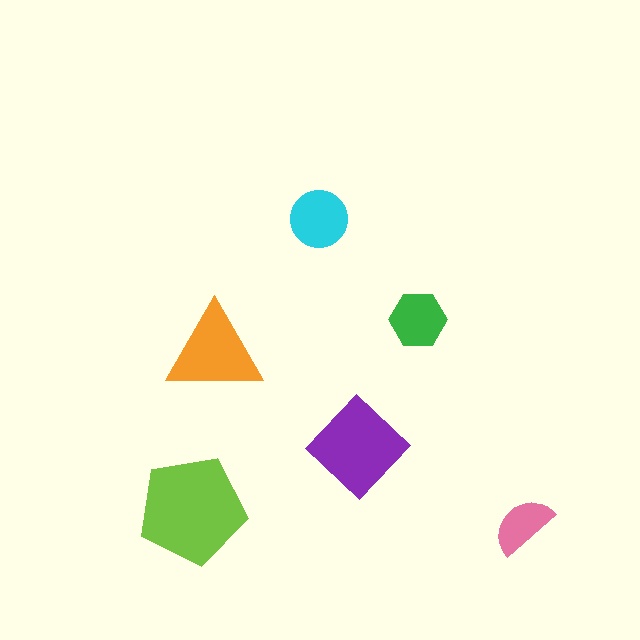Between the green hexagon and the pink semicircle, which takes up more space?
The green hexagon.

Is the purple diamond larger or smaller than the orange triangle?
Larger.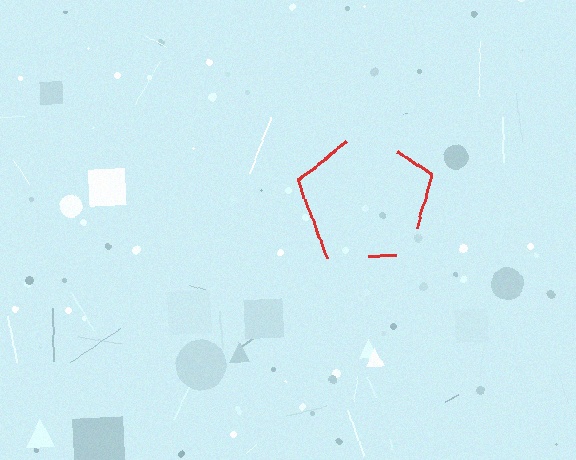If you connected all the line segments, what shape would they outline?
They would outline a pentagon.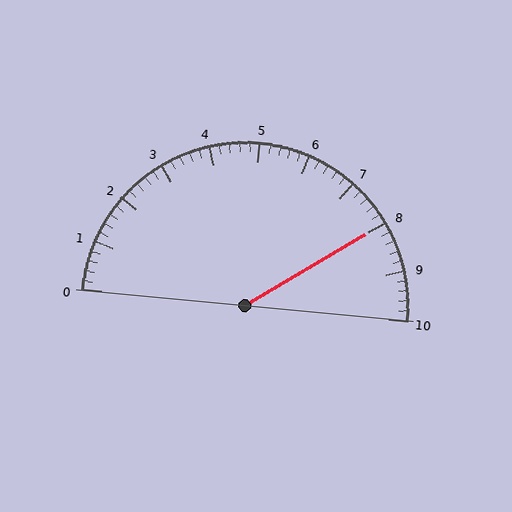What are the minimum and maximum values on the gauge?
The gauge ranges from 0 to 10.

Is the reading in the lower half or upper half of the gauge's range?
The reading is in the upper half of the range (0 to 10).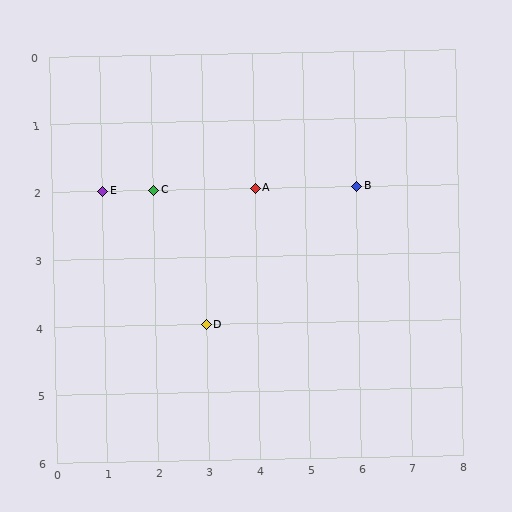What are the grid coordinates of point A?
Point A is at grid coordinates (4, 2).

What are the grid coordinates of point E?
Point E is at grid coordinates (1, 2).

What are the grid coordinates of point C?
Point C is at grid coordinates (2, 2).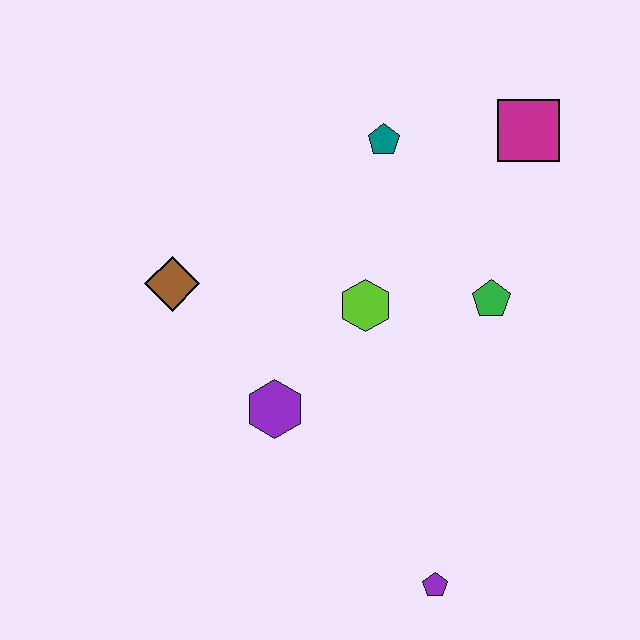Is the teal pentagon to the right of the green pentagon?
No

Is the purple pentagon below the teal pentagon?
Yes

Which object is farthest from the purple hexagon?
The magenta square is farthest from the purple hexagon.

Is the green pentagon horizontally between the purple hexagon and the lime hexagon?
No